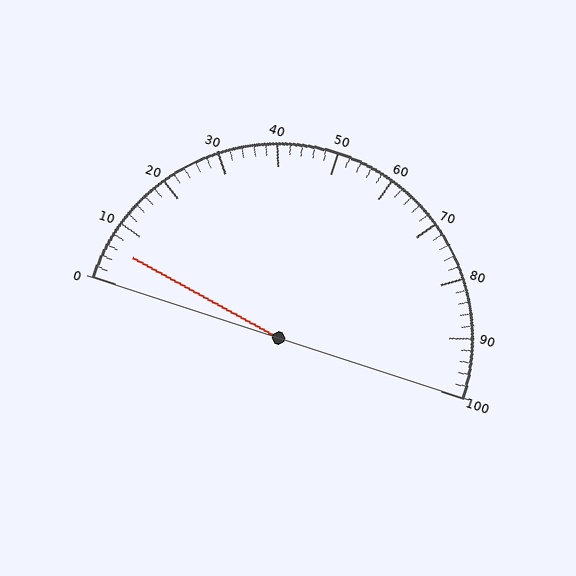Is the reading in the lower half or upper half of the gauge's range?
The reading is in the lower half of the range (0 to 100).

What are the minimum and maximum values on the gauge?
The gauge ranges from 0 to 100.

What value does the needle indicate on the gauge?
The needle indicates approximately 6.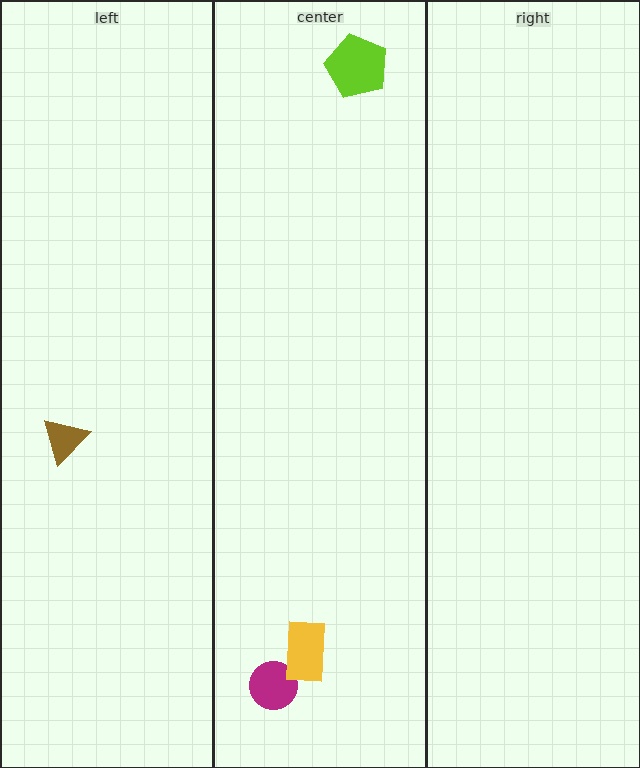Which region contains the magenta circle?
The center region.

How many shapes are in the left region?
1.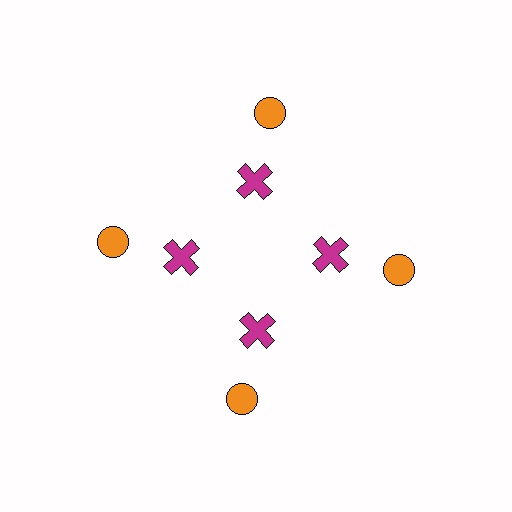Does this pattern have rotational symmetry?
Yes, this pattern has 4-fold rotational symmetry. It looks the same after rotating 90 degrees around the center.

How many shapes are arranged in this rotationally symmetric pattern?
There are 8 shapes, arranged in 4 groups of 2.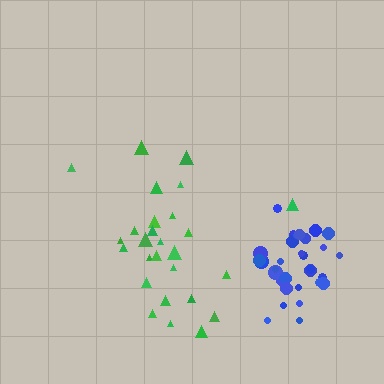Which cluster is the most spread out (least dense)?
Green.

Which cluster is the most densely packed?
Blue.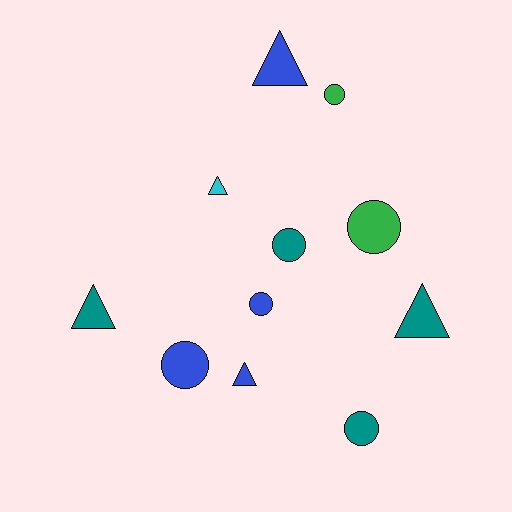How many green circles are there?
There are 2 green circles.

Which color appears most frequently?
Blue, with 4 objects.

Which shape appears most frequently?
Circle, with 6 objects.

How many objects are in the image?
There are 11 objects.